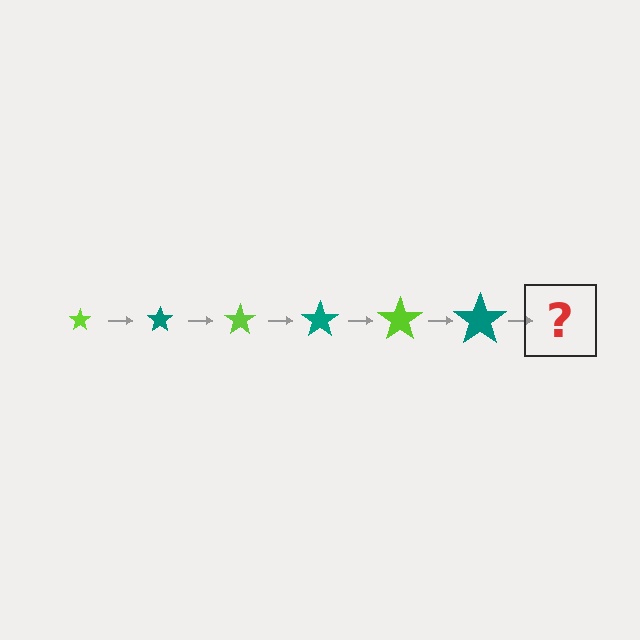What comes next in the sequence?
The next element should be a lime star, larger than the previous one.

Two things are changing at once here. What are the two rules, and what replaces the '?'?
The two rules are that the star grows larger each step and the color cycles through lime and teal. The '?' should be a lime star, larger than the previous one.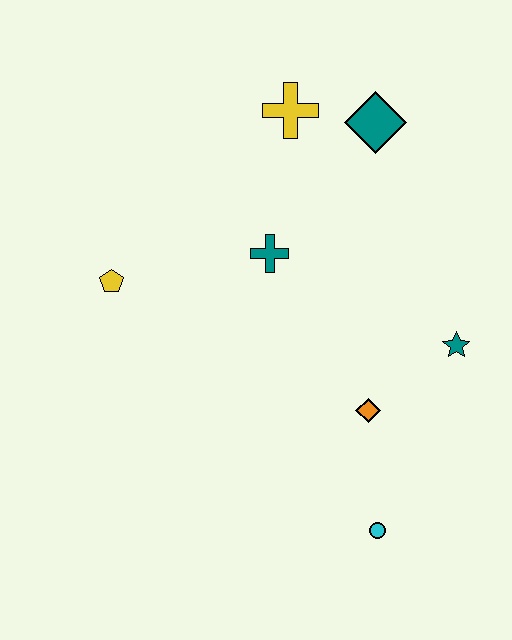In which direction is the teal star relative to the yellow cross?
The teal star is below the yellow cross.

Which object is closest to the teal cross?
The yellow cross is closest to the teal cross.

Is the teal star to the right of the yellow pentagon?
Yes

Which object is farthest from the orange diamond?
The yellow cross is farthest from the orange diamond.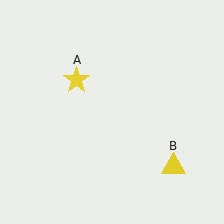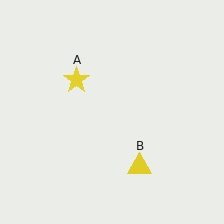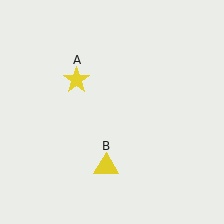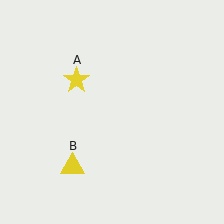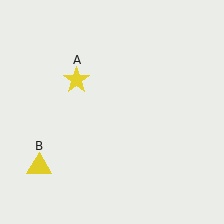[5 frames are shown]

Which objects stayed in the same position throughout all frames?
Yellow star (object A) remained stationary.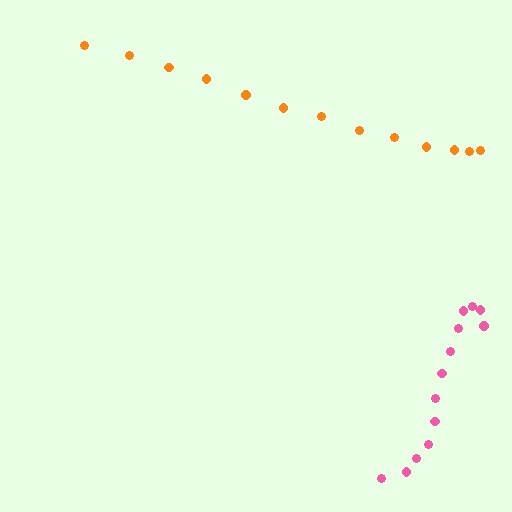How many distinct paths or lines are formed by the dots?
There are 2 distinct paths.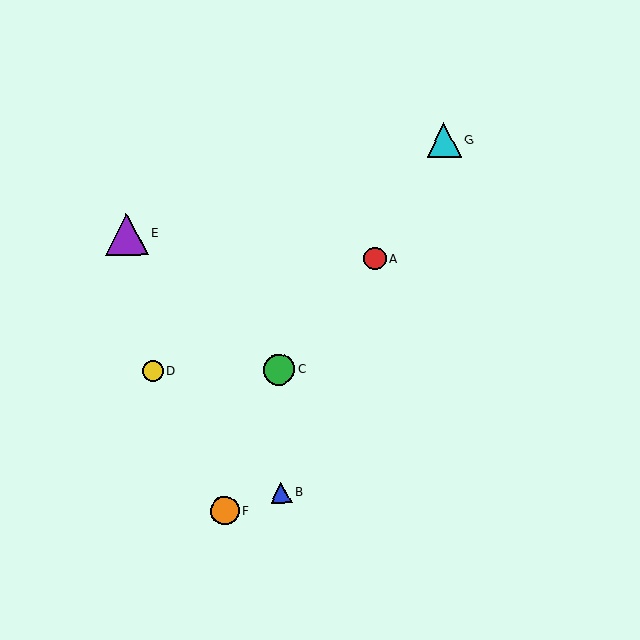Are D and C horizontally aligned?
Yes, both are at y≈371.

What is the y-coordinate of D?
Object D is at y≈371.